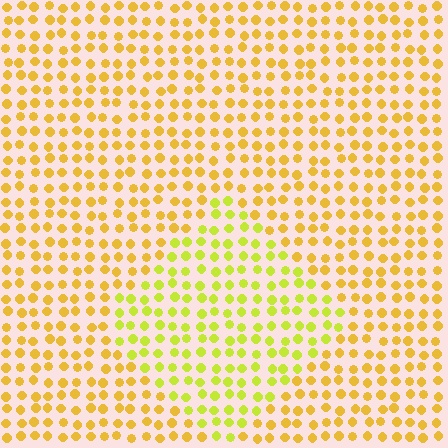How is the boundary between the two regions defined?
The boundary is defined purely by a slight shift in hue (about 28 degrees). Spacing, size, and orientation are identical on both sides.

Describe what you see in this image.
The image is filled with small yellow elements in a uniform arrangement. A diamond-shaped region is visible where the elements are tinted to a slightly different hue, forming a subtle color boundary.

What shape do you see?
I see a diamond.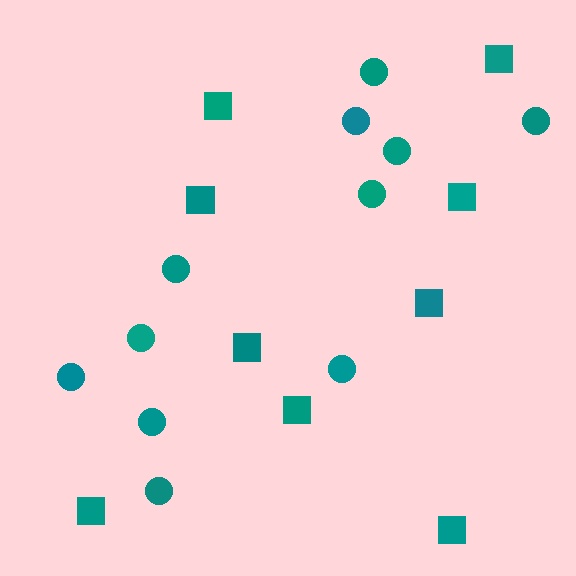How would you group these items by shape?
There are 2 groups: one group of squares (9) and one group of circles (11).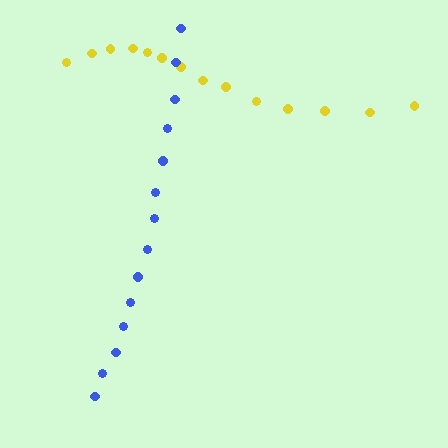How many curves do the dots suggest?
There are 2 distinct paths.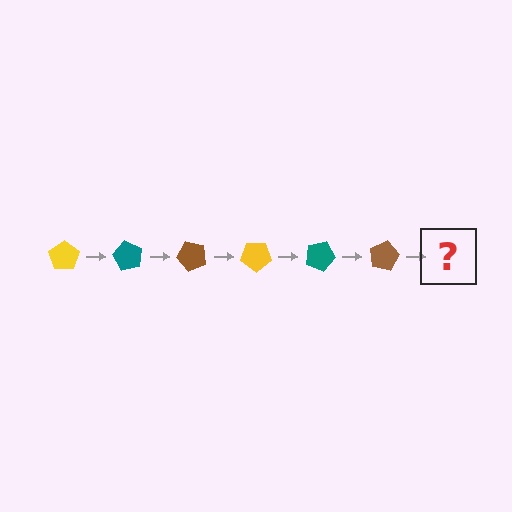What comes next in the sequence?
The next element should be a yellow pentagon, rotated 360 degrees from the start.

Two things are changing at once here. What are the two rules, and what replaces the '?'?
The two rules are that it rotates 60 degrees each step and the color cycles through yellow, teal, and brown. The '?' should be a yellow pentagon, rotated 360 degrees from the start.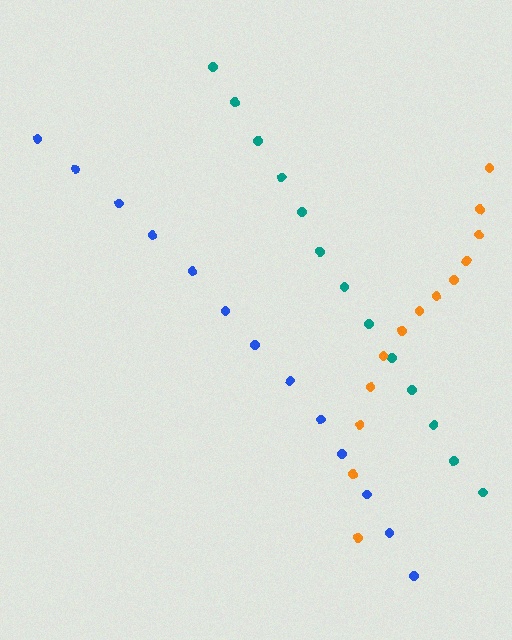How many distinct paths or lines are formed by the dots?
There are 3 distinct paths.